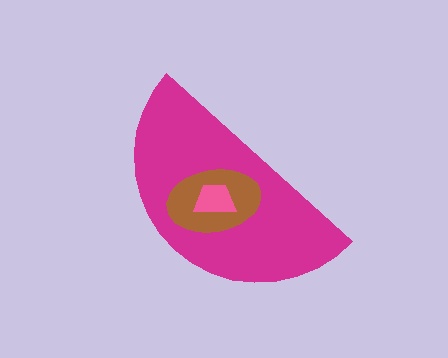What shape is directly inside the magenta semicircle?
The brown ellipse.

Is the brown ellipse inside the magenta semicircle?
Yes.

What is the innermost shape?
The pink trapezoid.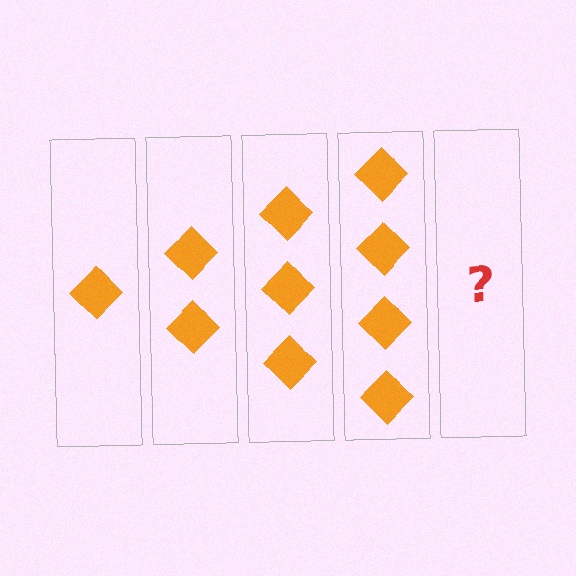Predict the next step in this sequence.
The next step is 5 diamonds.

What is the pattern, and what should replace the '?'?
The pattern is that each step adds one more diamond. The '?' should be 5 diamonds.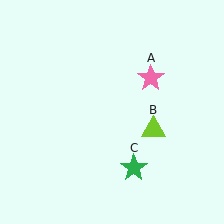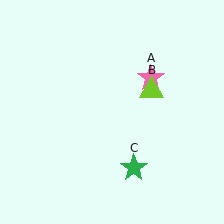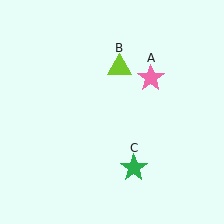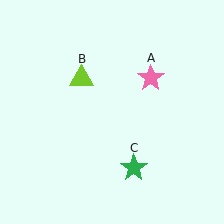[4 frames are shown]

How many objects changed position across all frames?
1 object changed position: lime triangle (object B).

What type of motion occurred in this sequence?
The lime triangle (object B) rotated counterclockwise around the center of the scene.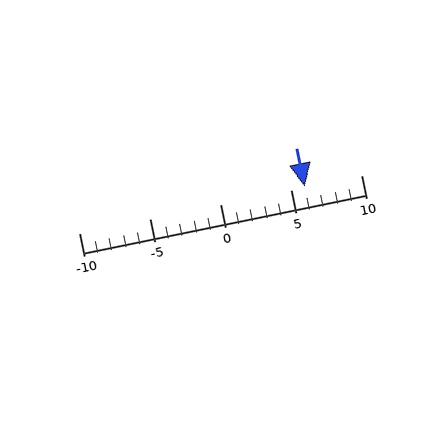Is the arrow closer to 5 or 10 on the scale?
The arrow is closer to 5.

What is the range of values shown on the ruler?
The ruler shows values from -10 to 10.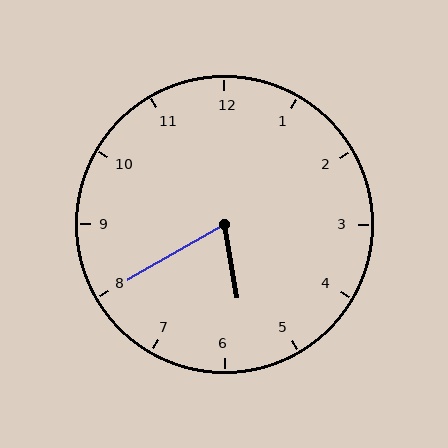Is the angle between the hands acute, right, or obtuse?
It is acute.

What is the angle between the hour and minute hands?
Approximately 70 degrees.